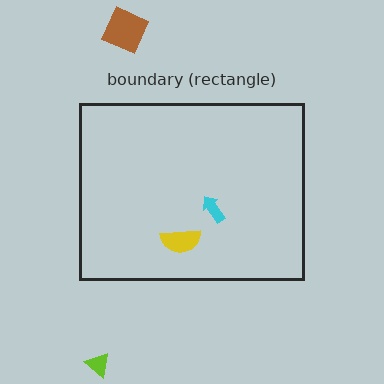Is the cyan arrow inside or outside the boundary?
Inside.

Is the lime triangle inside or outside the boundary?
Outside.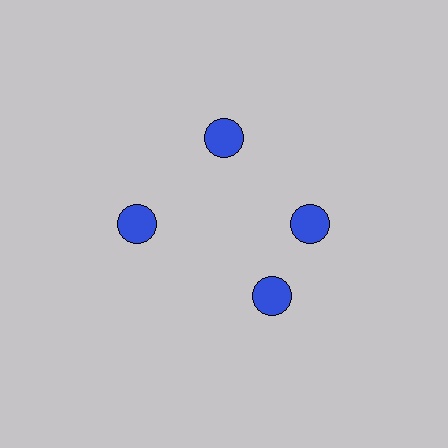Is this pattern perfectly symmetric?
No. The 4 blue circles are arranged in a ring, but one element near the 6 o'clock position is rotated out of alignment along the ring, breaking the 4-fold rotational symmetry.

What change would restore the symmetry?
The symmetry would be restored by rotating it back into even spacing with its neighbors so that all 4 circles sit at equal angles and equal distance from the center.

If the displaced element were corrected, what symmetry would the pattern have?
It would have 4-fold rotational symmetry — the pattern would map onto itself every 90 degrees.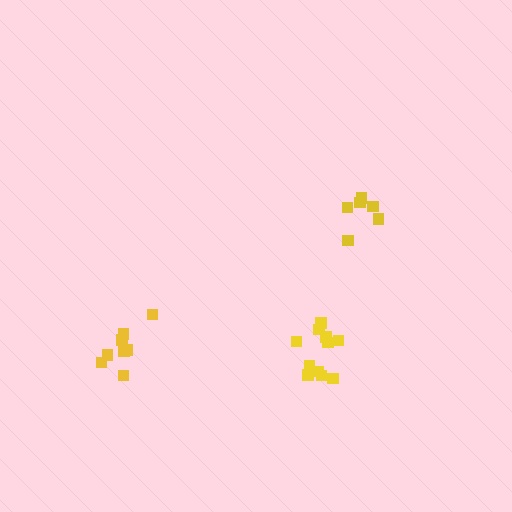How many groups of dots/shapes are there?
There are 3 groups.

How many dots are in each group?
Group 1: 6 dots, Group 2: 8 dots, Group 3: 11 dots (25 total).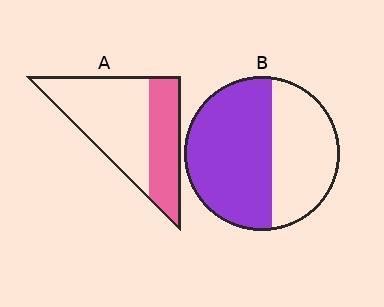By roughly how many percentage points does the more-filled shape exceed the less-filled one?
By roughly 20 percentage points (B over A).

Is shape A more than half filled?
No.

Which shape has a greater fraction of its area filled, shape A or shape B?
Shape B.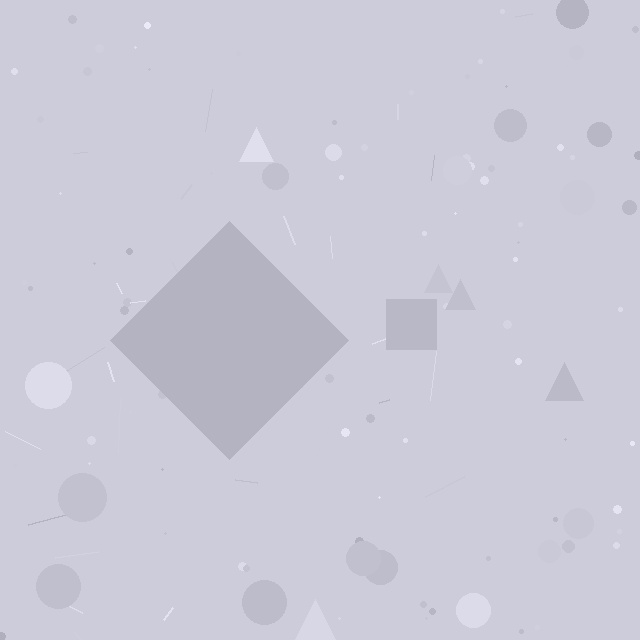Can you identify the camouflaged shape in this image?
The camouflaged shape is a diamond.